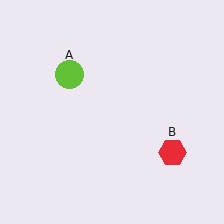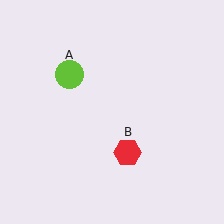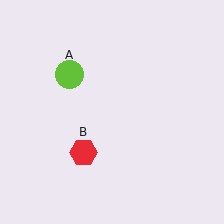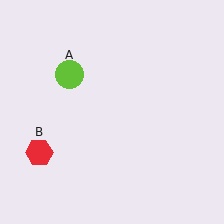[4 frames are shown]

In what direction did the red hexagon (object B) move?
The red hexagon (object B) moved left.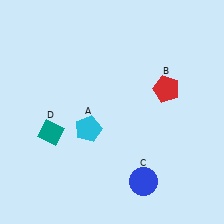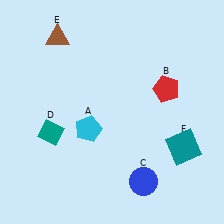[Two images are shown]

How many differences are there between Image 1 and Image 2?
There are 2 differences between the two images.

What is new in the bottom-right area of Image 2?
A teal square (F) was added in the bottom-right area of Image 2.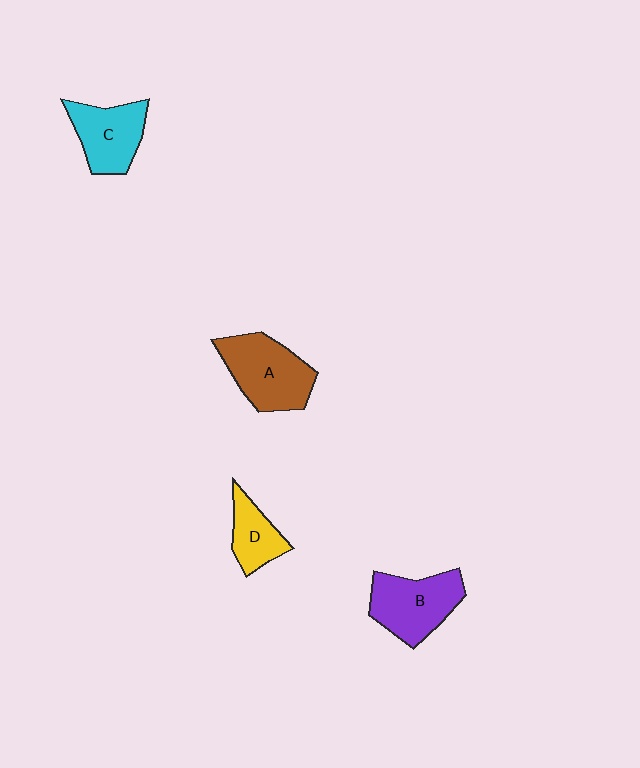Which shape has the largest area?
Shape A (brown).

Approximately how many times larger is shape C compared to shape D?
Approximately 1.5 times.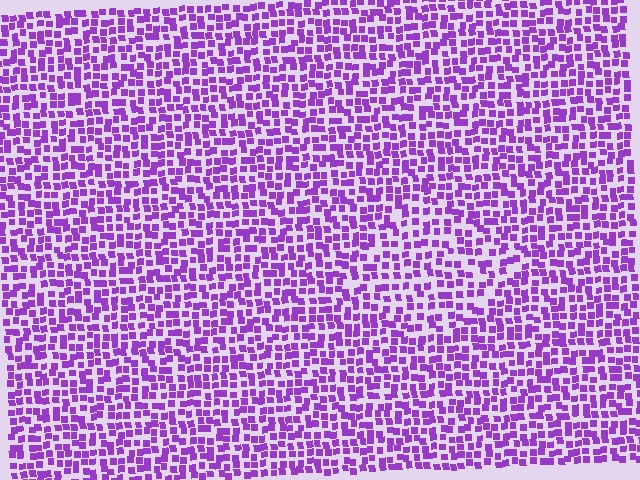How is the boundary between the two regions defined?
The boundary is defined by a change in element density (approximately 1.4x ratio). All elements are the same color, size, and shape.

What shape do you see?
I see a diamond.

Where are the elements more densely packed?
The elements are more densely packed outside the diamond boundary.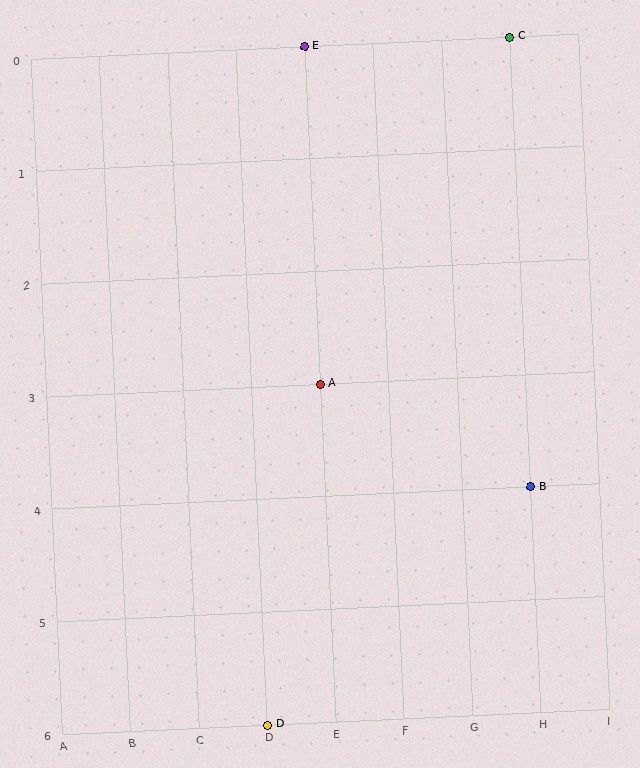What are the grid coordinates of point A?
Point A is at grid coordinates (E, 3).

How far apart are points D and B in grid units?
Points D and B are 4 columns and 2 rows apart (about 4.5 grid units diagonally).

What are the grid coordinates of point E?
Point E is at grid coordinates (E, 0).